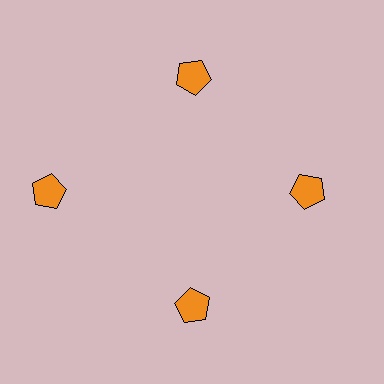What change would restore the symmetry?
The symmetry would be restored by moving it inward, back onto the ring so that all 4 pentagons sit at equal angles and equal distance from the center.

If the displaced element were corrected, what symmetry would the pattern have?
It would have 4-fold rotational symmetry — the pattern would map onto itself every 90 degrees.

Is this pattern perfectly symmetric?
No. The 4 orange pentagons are arranged in a ring, but one element near the 9 o'clock position is pushed outward from the center, breaking the 4-fold rotational symmetry.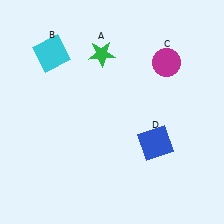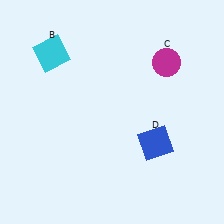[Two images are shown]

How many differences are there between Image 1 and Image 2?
There is 1 difference between the two images.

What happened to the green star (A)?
The green star (A) was removed in Image 2. It was in the top-left area of Image 1.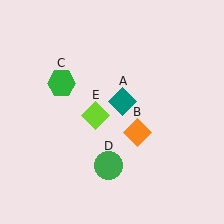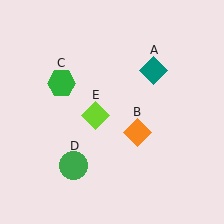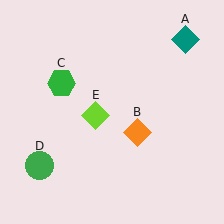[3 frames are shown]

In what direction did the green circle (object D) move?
The green circle (object D) moved left.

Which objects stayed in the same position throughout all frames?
Orange diamond (object B) and green hexagon (object C) and lime diamond (object E) remained stationary.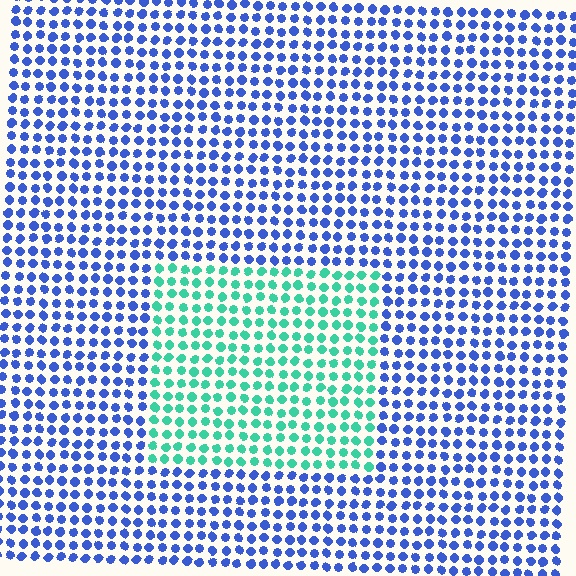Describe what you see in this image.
The image is filled with small blue elements in a uniform arrangement. A rectangle-shaped region is visible where the elements are tinted to a slightly different hue, forming a subtle color boundary.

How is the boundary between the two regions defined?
The boundary is defined purely by a slight shift in hue (about 66 degrees). Spacing, size, and orientation are identical on both sides.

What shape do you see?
I see a rectangle.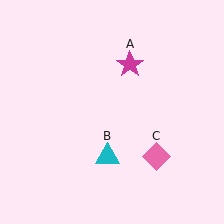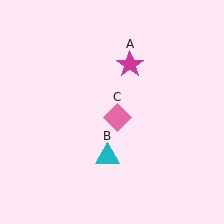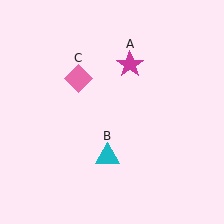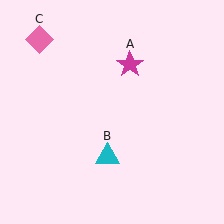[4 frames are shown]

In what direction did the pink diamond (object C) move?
The pink diamond (object C) moved up and to the left.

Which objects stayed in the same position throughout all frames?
Magenta star (object A) and cyan triangle (object B) remained stationary.